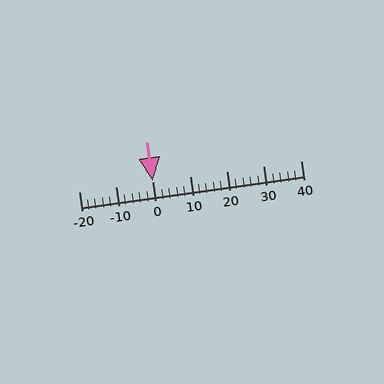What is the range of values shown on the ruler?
The ruler shows values from -20 to 40.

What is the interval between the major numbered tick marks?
The major tick marks are spaced 10 units apart.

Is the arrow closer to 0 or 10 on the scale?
The arrow is closer to 0.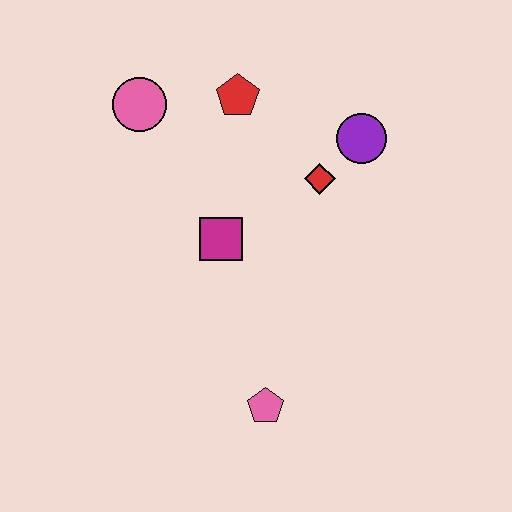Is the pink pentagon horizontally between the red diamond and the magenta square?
Yes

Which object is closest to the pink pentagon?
The magenta square is closest to the pink pentagon.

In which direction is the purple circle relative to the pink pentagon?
The purple circle is above the pink pentagon.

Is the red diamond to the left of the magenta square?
No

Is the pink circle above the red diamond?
Yes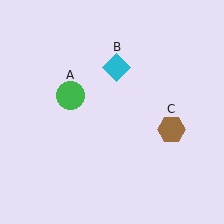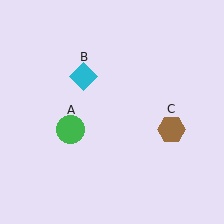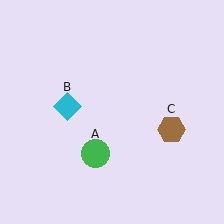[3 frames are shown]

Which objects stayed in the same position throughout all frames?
Brown hexagon (object C) remained stationary.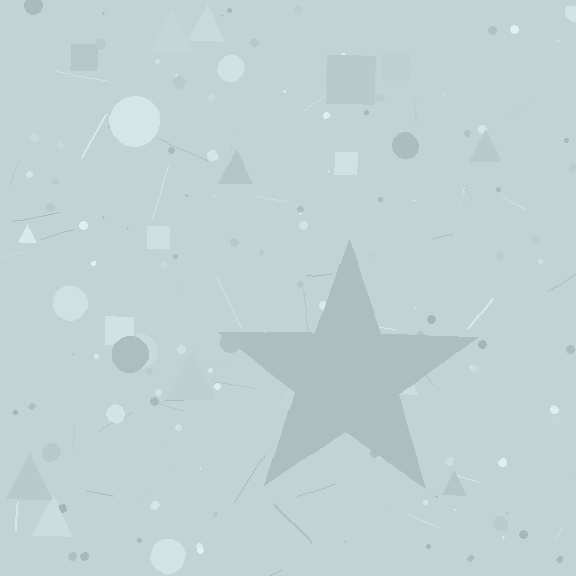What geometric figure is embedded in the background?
A star is embedded in the background.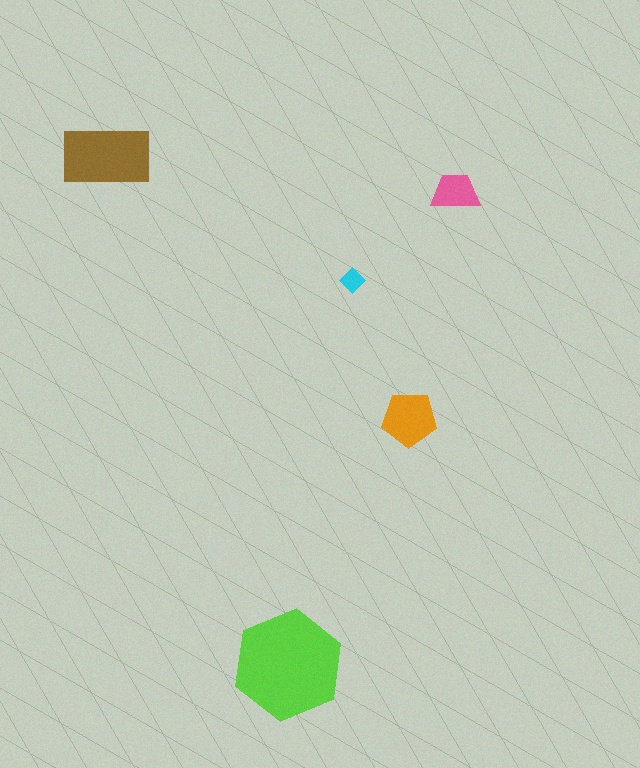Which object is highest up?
The brown rectangle is topmost.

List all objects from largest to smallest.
The lime hexagon, the brown rectangle, the orange pentagon, the pink trapezoid, the cyan diamond.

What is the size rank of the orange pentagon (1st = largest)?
3rd.